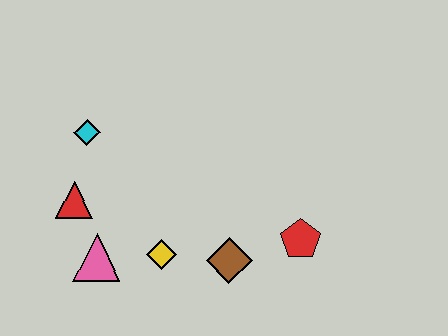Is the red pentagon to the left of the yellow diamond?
No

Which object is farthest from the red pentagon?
The cyan diamond is farthest from the red pentagon.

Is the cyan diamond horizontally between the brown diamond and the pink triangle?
No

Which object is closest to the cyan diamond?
The red triangle is closest to the cyan diamond.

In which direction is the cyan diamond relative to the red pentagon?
The cyan diamond is to the left of the red pentagon.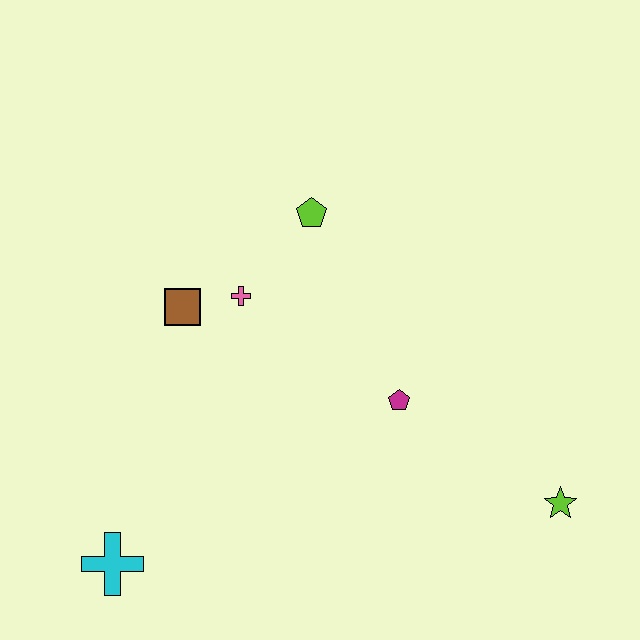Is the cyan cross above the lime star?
No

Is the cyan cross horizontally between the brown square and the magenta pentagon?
No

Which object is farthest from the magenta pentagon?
The cyan cross is farthest from the magenta pentagon.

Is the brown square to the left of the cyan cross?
No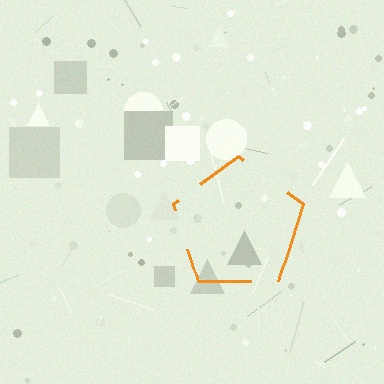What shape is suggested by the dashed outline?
The dashed outline suggests a pentagon.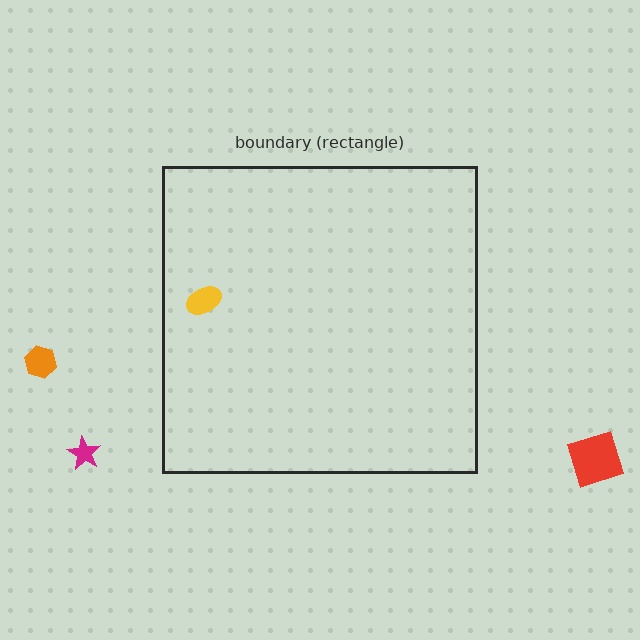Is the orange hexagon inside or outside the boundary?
Outside.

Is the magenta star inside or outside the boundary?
Outside.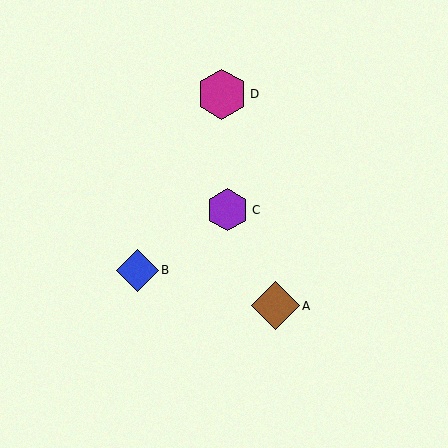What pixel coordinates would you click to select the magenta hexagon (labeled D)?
Click at (222, 94) to select the magenta hexagon D.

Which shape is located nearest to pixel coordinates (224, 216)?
The purple hexagon (labeled C) at (228, 210) is nearest to that location.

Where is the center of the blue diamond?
The center of the blue diamond is at (137, 270).